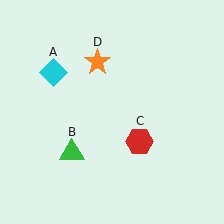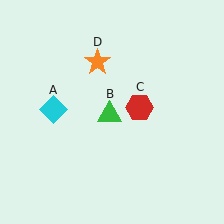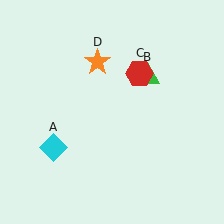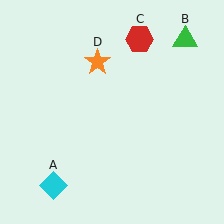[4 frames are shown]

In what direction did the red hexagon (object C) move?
The red hexagon (object C) moved up.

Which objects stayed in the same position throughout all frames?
Orange star (object D) remained stationary.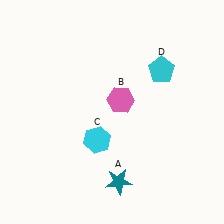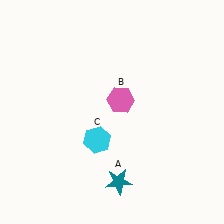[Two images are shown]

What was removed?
The cyan pentagon (D) was removed in Image 2.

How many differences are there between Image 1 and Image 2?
There is 1 difference between the two images.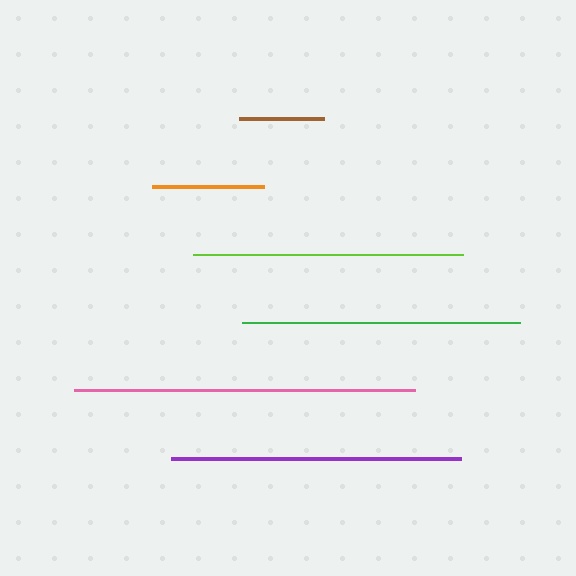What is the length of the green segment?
The green segment is approximately 279 pixels long.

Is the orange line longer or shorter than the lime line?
The lime line is longer than the orange line.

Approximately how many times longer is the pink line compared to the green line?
The pink line is approximately 1.2 times the length of the green line.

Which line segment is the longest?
The pink line is the longest at approximately 341 pixels.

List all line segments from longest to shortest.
From longest to shortest: pink, purple, green, lime, orange, brown.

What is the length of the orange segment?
The orange segment is approximately 112 pixels long.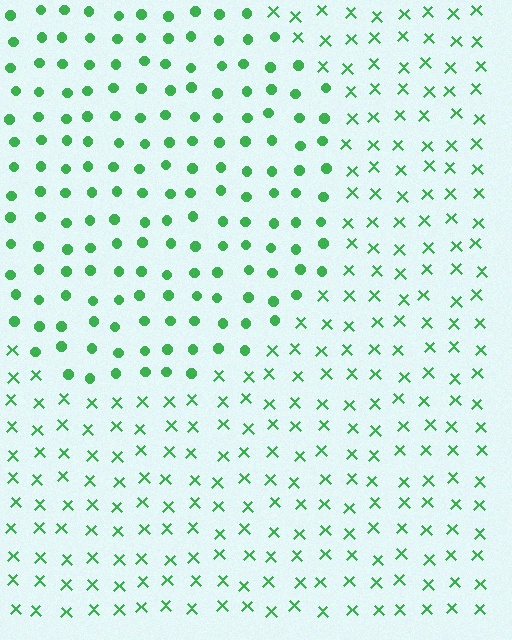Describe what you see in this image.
The image is filled with small green elements arranged in a uniform grid. A circle-shaped region contains circles, while the surrounding area contains X marks. The boundary is defined purely by the change in element shape.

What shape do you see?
I see a circle.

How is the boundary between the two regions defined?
The boundary is defined by a change in element shape: circles inside vs. X marks outside. All elements share the same color and spacing.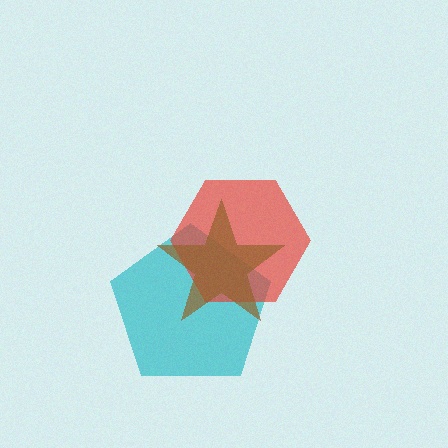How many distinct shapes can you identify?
There are 3 distinct shapes: a cyan pentagon, a red hexagon, a brown star.